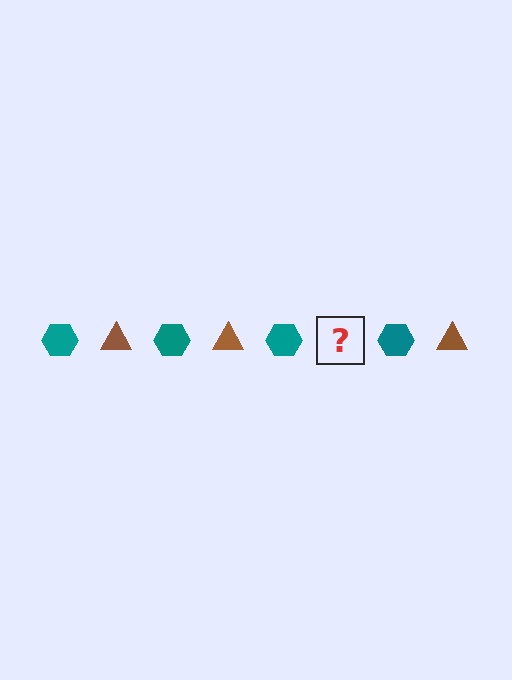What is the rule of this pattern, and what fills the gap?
The rule is that the pattern alternates between teal hexagon and brown triangle. The gap should be filled with a brown triangle.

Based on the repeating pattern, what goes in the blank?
The blank should be a brown triangle.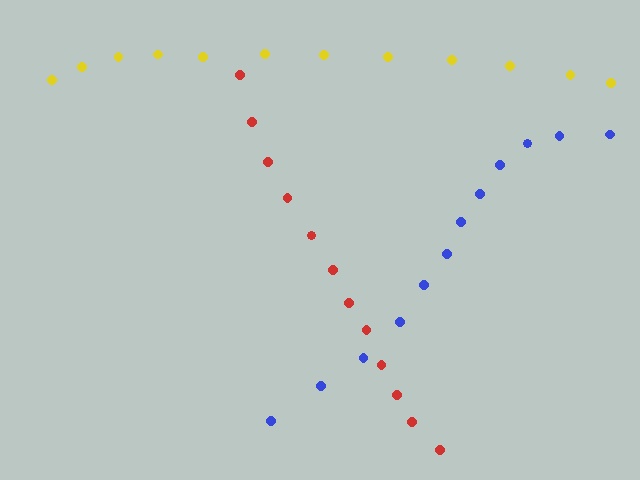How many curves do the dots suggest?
There are 3 distinct paths.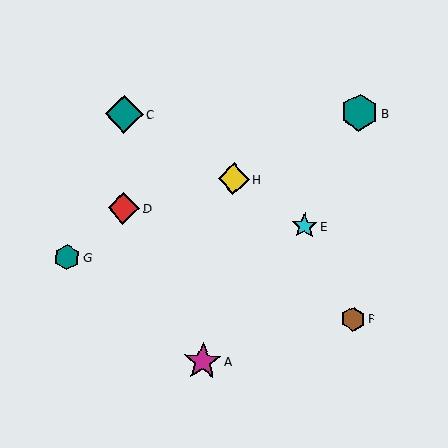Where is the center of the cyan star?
The center of the cyan star is at (305, 226).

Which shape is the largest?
The teal diamond (labeled C) is the largest.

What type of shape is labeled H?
Shape H is a yellow diamond.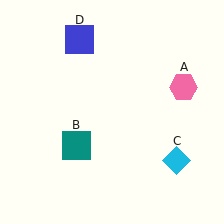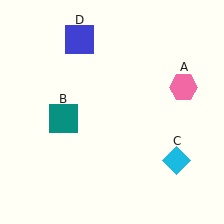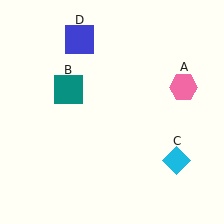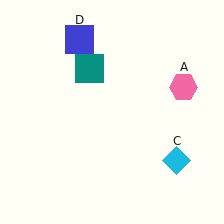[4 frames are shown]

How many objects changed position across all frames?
1 object changed position: teal square (object B).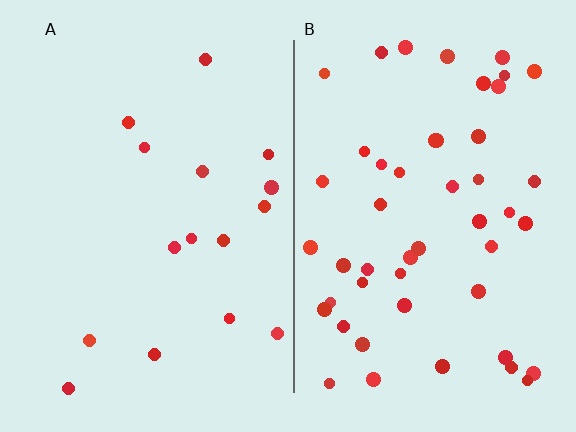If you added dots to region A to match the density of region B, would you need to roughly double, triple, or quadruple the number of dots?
Approximately triple.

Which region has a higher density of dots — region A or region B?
B (the right).